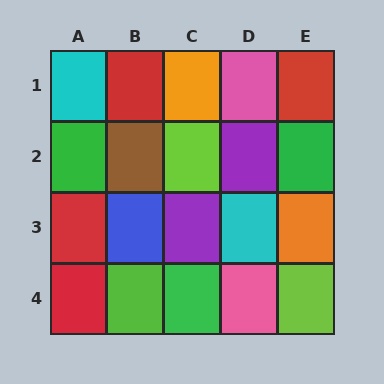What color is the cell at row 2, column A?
Green.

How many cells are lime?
3 cells are lime.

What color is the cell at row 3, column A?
Red.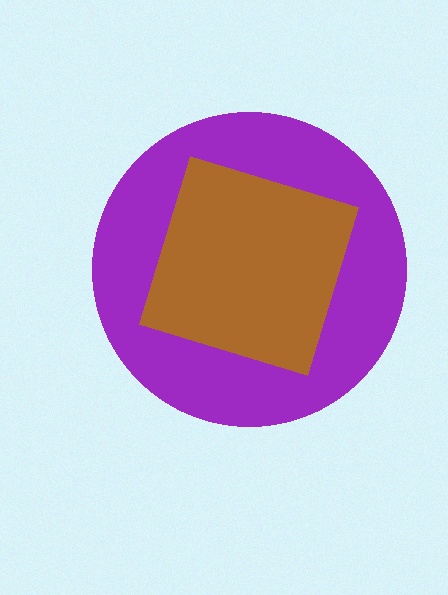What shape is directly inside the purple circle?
The brown square.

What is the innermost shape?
The brown square.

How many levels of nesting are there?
2.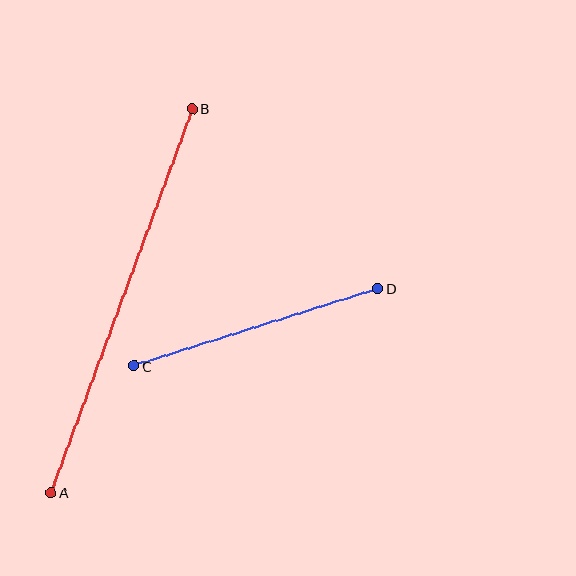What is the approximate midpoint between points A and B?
The midpoint is at approximately (122, 301) pixels.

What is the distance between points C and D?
The distance is approximately 256 pixels.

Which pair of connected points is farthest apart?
Points A and B are farthest apart.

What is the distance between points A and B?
The distance is approximately 409 pixels.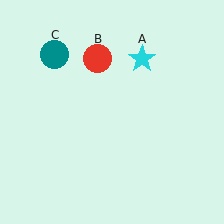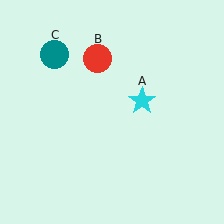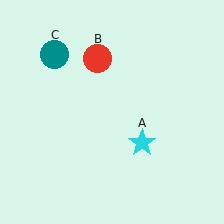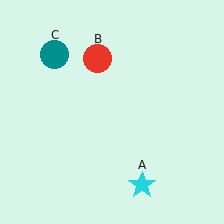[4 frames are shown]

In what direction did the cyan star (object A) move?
The cyan star (object A) moved down.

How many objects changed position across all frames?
1 object changed position: cyan star (object A).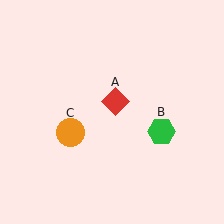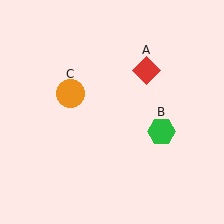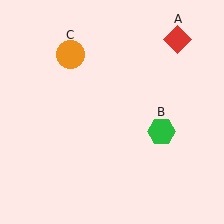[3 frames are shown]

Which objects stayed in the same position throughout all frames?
Green hexagon (object B) remained stationary.